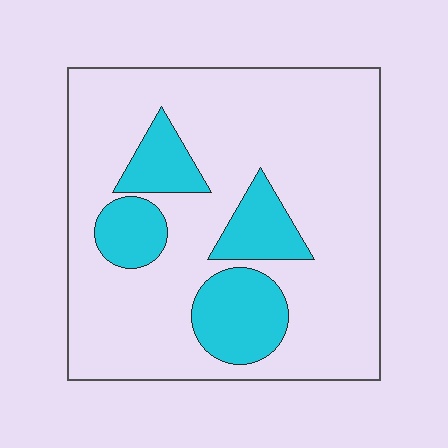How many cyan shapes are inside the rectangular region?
4.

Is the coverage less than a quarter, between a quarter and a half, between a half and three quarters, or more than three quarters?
Less than a quarter.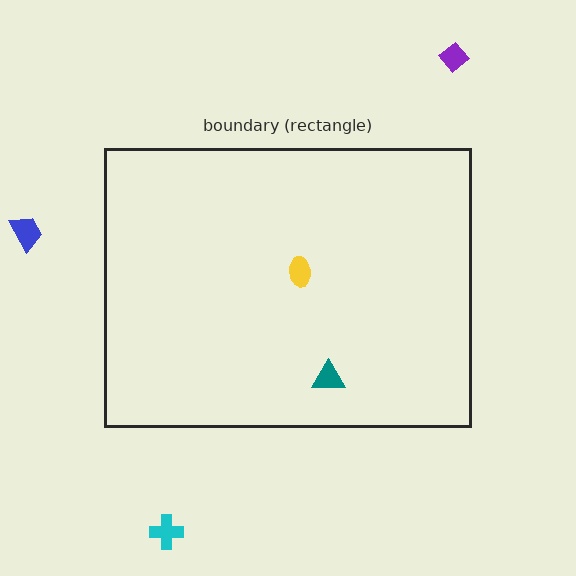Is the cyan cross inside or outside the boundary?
Outside.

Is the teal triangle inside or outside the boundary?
Inside.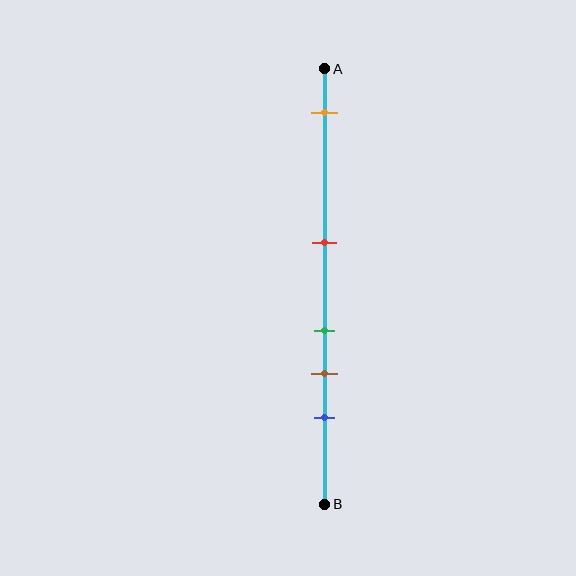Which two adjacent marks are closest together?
The green and brown marks are the closest adjacent pair.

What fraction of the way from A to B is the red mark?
The red mark is approximately 40% (0.4) of the way from A to B.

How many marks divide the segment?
There are 5 marks dividing the segment.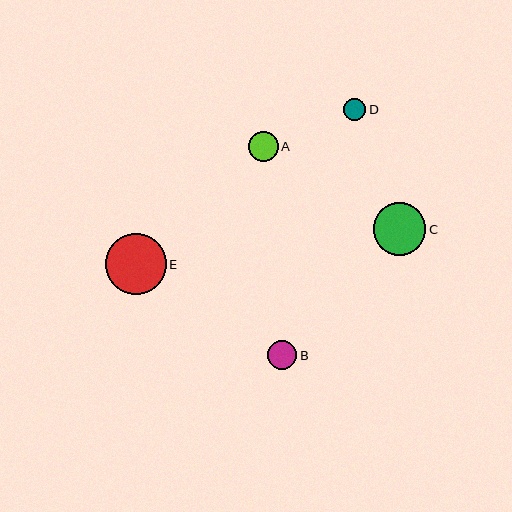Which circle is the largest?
Circle E is the largest with a size of approximately 61 pixels.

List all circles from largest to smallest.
From largest to smallest: E, C, A, B, D.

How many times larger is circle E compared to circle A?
Circle E is approximately 2.1 times the size of circle A.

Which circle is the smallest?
Circle D is the smallest with a size of approximately 22 pixels.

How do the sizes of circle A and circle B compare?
Circle A and circle B are approximately the same size.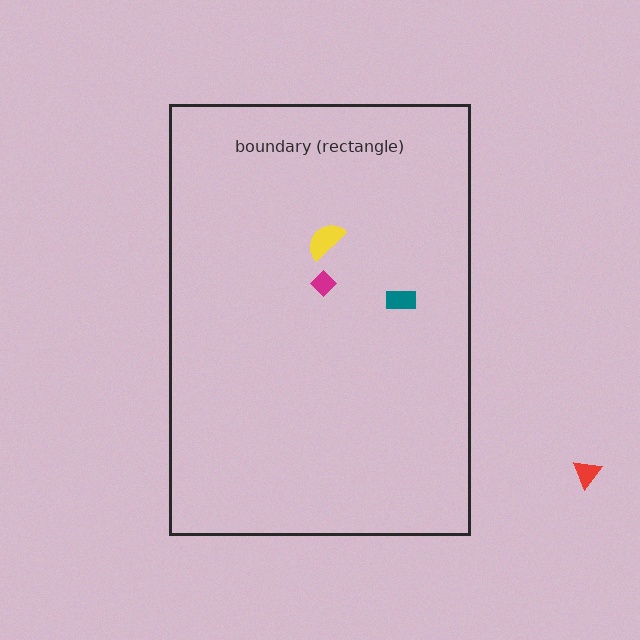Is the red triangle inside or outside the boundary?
Outside.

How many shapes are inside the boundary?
3 inside, 1 outside.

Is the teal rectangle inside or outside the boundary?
Inside.